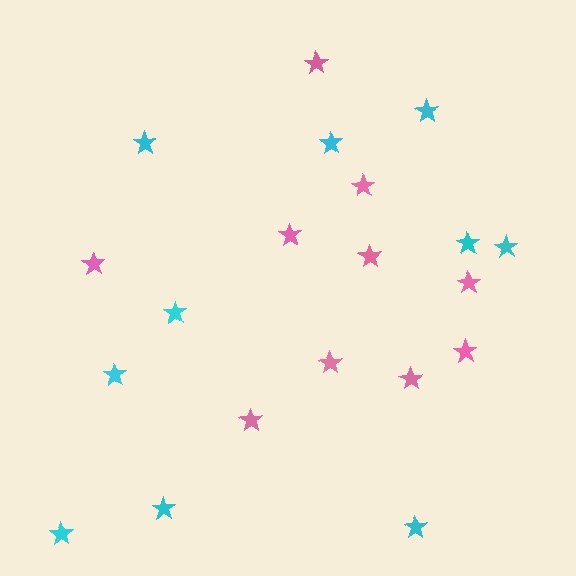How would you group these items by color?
There are 2 groups: one group of cyan stars (10) and one group of pink stars (10).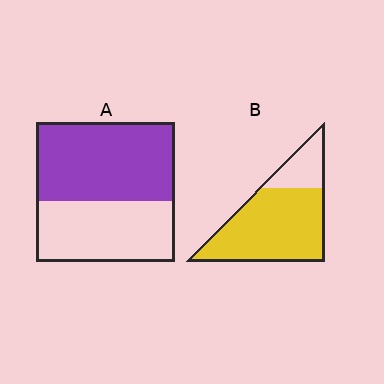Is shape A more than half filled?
Yes.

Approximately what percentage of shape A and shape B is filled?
A is approximately 55% and B is approximately 75%.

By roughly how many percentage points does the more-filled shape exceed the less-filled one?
By roughly 20 percentage points (B over A).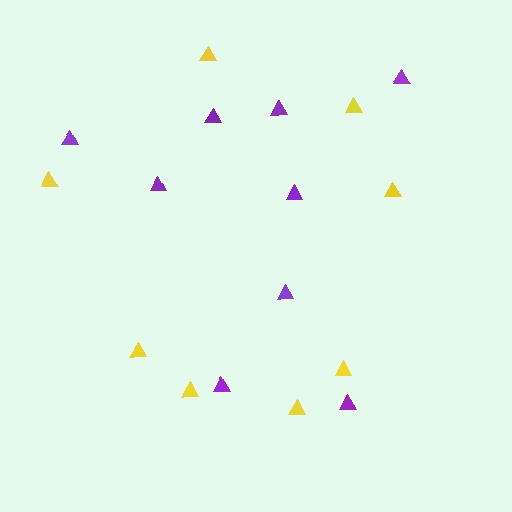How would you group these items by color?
There are 2 groups: one group of yellow triangles (8) and one group of purple triangles (9).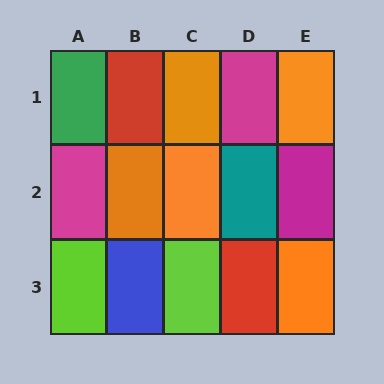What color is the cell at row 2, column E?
Magenta.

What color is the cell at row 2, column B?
Orange.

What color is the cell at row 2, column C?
Orange.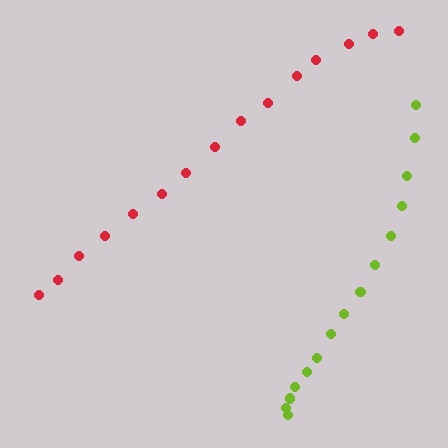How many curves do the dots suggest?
There are 2 distinct paths.